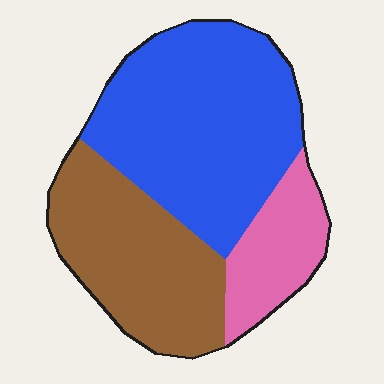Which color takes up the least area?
Pink, at roughly 15%.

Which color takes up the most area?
Blue, at roughly 50%.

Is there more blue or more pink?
Blue.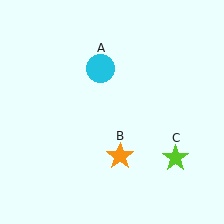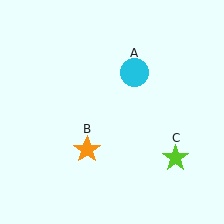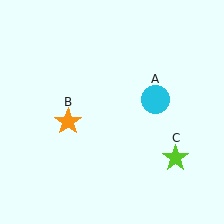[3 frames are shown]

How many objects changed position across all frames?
2 objects changed position: cyan circle (object A), orange star (object B).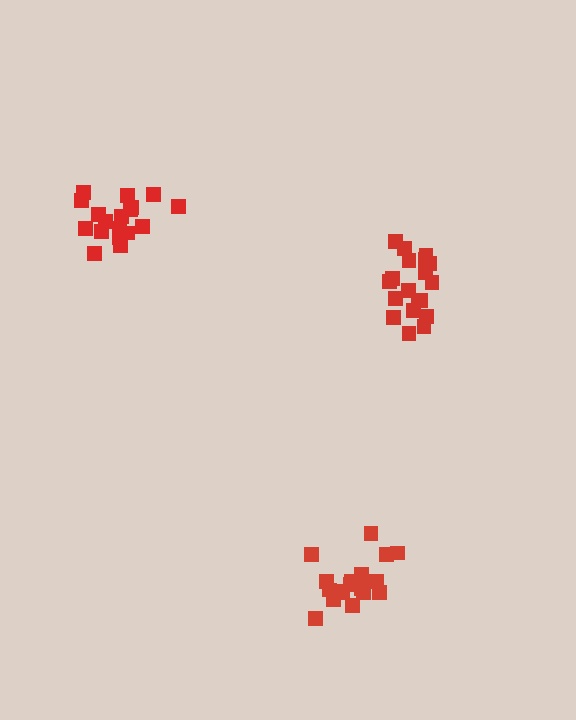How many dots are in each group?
Group 1: 19 dots, Group 2: 19 dots, Group 3: 18 dots (56 total).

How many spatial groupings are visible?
There are 3 spatial groupings.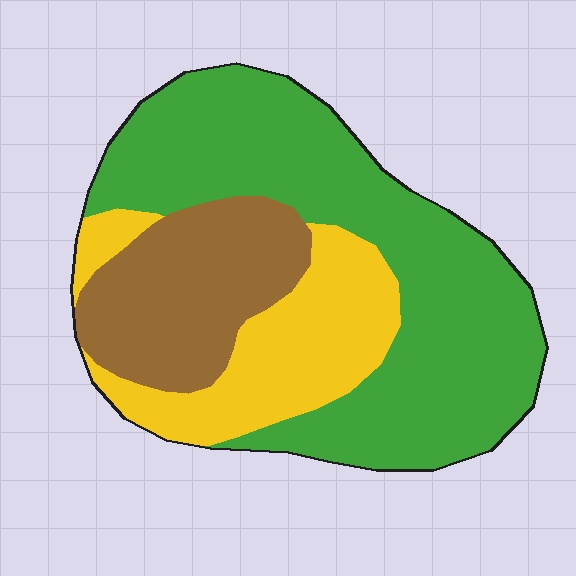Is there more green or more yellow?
Green.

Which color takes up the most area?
Green, at roughly 55%.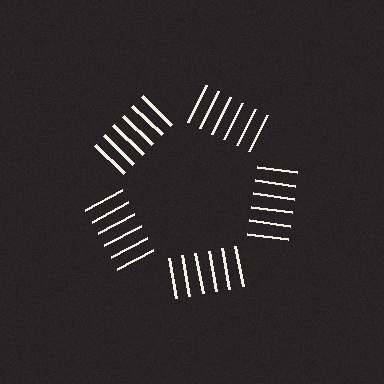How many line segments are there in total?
30 — 6 along each of the 5 edges.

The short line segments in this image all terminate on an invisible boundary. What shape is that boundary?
An illusory pentagon — the line segments terminate on its edges but no continuous stroke is drawn.